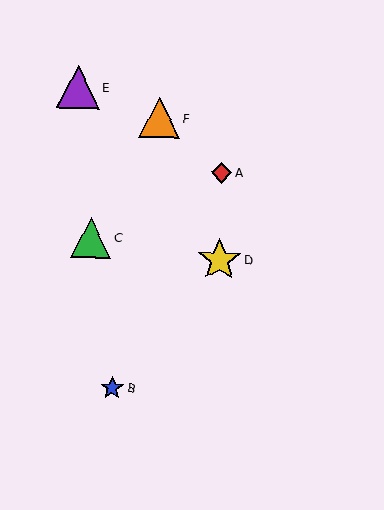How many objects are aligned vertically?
2 objects (A, D) are aligned vertically.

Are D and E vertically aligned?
No, D is at x≈219 and E is at x≈78.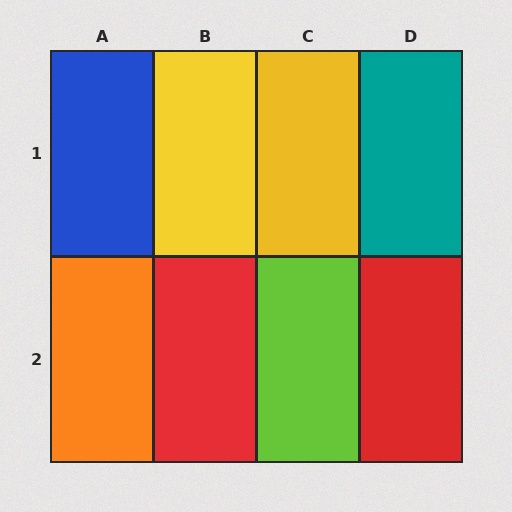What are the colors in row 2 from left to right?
Orange, red, lime, red.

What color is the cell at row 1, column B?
Yellow.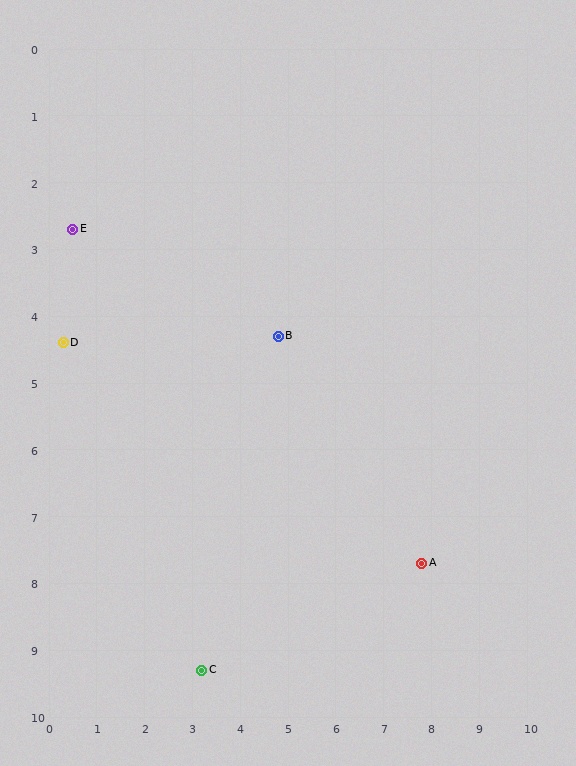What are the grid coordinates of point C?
Point C is at approximately (3.2, 9.3).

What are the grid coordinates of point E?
Point E is at approximately (0.5, 2.7).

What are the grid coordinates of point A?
Point A is at approximately (7.8, 7.7).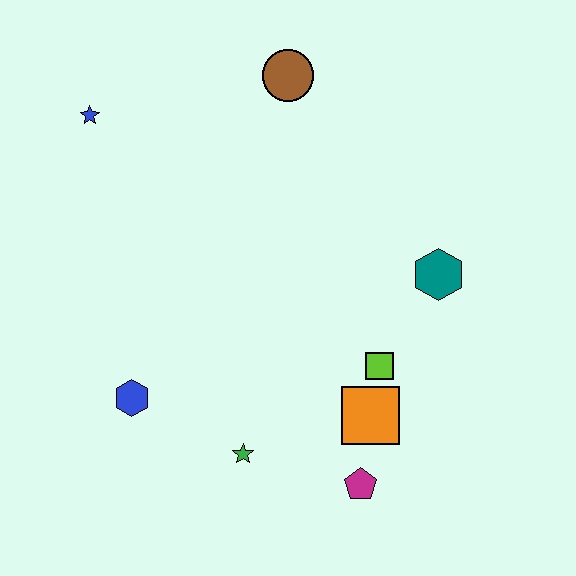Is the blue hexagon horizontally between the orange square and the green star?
No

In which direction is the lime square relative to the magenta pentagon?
The lime square is above the magenta pentagon.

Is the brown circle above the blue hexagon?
Yes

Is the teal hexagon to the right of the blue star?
Yes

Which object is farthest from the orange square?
The blue star is farthest from the orange square.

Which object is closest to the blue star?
The brown circle is closest to the blue star.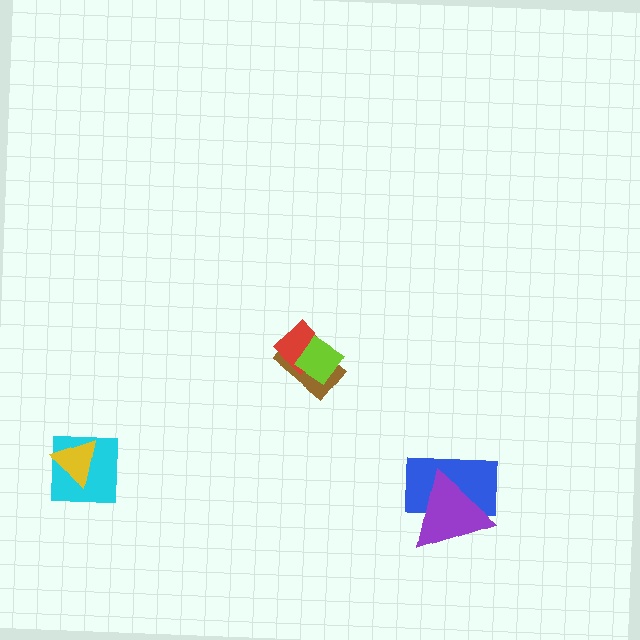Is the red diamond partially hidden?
Yes, it is partially covered by another shape.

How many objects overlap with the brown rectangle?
2 objects overlap with the brown rectangle.